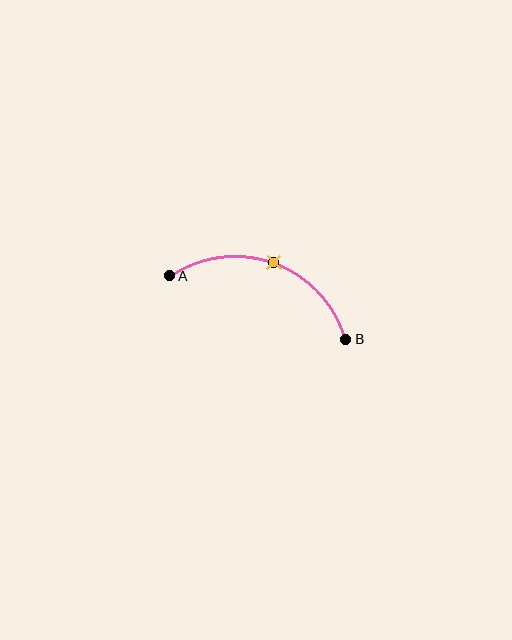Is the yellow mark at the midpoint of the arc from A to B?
Yes. The yellow mark lies on the arc at equal arc-length from both A and B — it is the arc midpoint.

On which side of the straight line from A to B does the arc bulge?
The arc bulges above the straight line connecting A and B.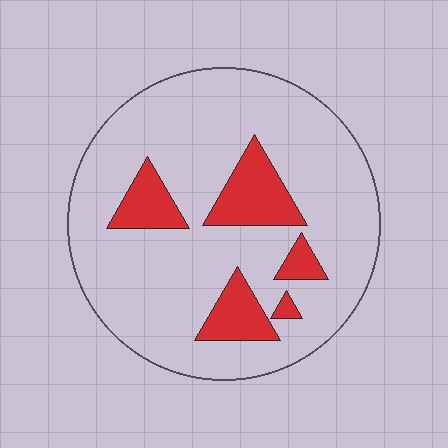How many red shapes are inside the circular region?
5.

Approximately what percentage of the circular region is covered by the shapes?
Approximately 15%.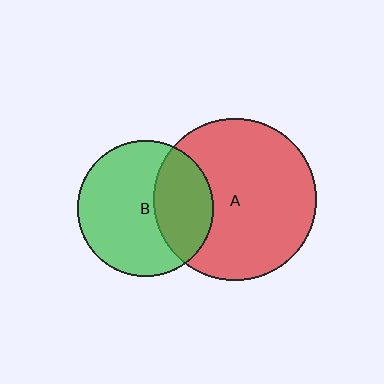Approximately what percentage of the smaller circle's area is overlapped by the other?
Approximately 35%.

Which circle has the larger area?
Circle A (red).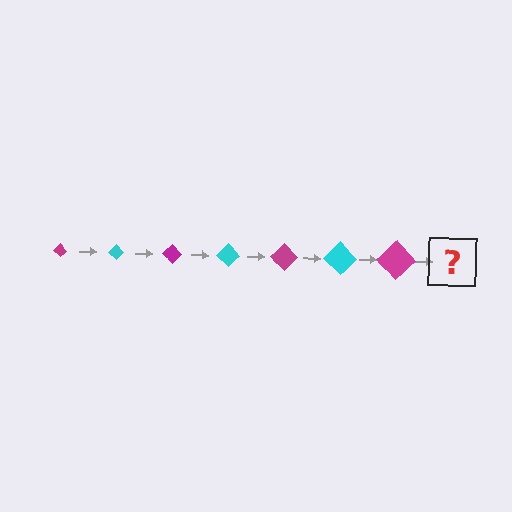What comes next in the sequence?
The next element should be a cyan diamond, larger than the previous one.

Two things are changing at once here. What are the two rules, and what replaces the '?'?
The two rules are that the diamond grows larger each step and the color cycles through magenta and cyan. The '?' should be a cyan diamond, larger than the previous one.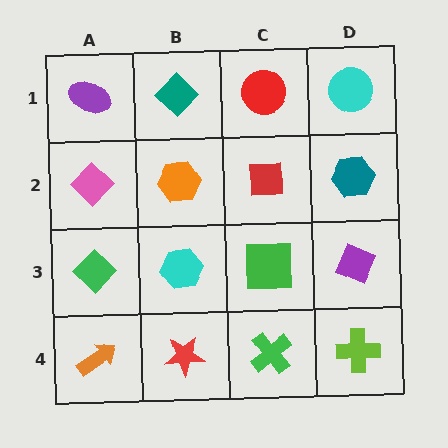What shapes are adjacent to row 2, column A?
A purple ellipse (row 1, column A), a green diamond (row 3, column A), an orange hexagon (row 2, column B).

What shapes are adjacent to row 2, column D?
A cyan circle (row 1, column D), a purple diamond (row 3, column D), a red square (row 2, column C).